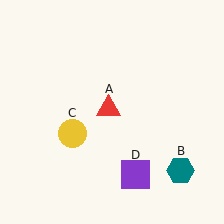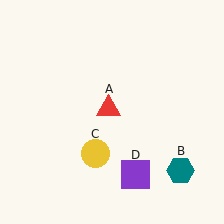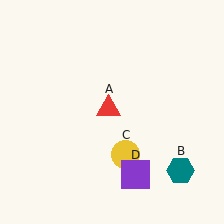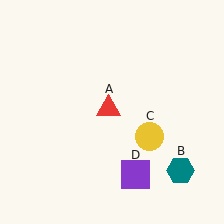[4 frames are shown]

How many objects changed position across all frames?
1 object changed position: yellow circle (object C).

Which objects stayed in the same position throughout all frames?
Red triangle (object A) and teal hexagon (object B) and purple square (object D) remained stationary.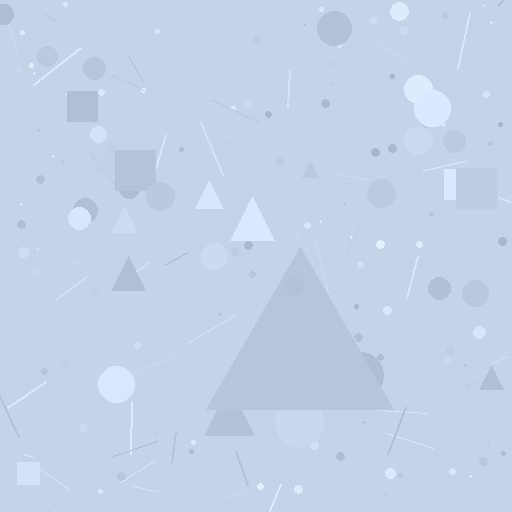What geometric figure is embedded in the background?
A triangle is embedded in the background.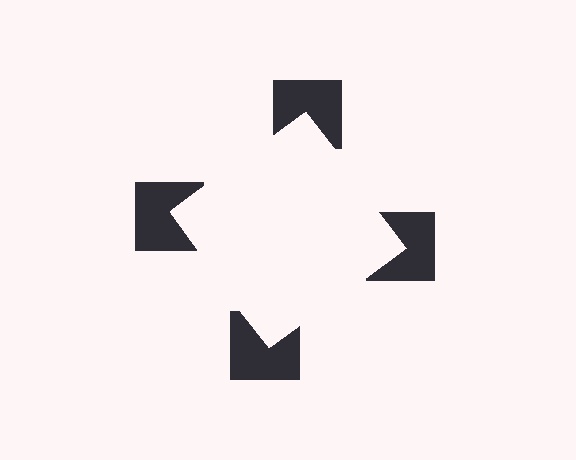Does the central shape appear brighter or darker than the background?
It typically appears slightly brighter than the background, even though no actual brightness change is drawn.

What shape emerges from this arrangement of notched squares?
An illusory square — its edges are inferred from the aligned wedge cuts in the notched squares, not physically drawn.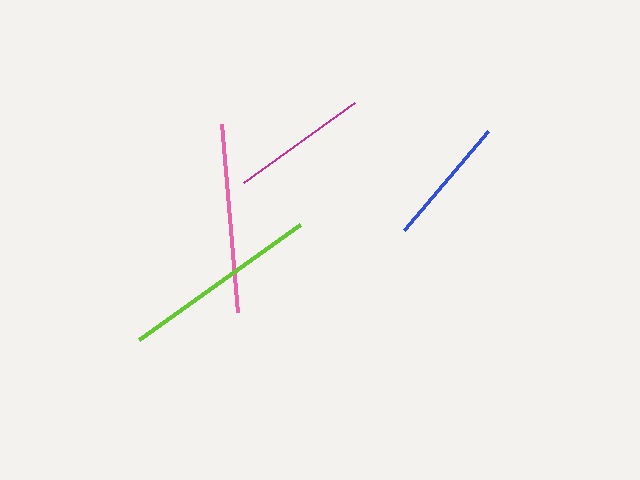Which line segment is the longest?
The lime line is the longest at approximately 197 pixels.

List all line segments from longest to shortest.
From longest to shortest: lime, pink, magenta, blue.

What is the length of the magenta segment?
The magenta segment is approximately 137 pixels long.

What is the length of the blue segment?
The blue segment is approximately 130 pixels long.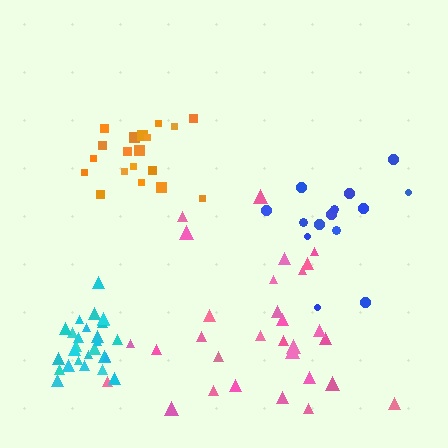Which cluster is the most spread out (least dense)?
Pink.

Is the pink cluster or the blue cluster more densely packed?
Blue.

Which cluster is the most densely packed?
Cyan.